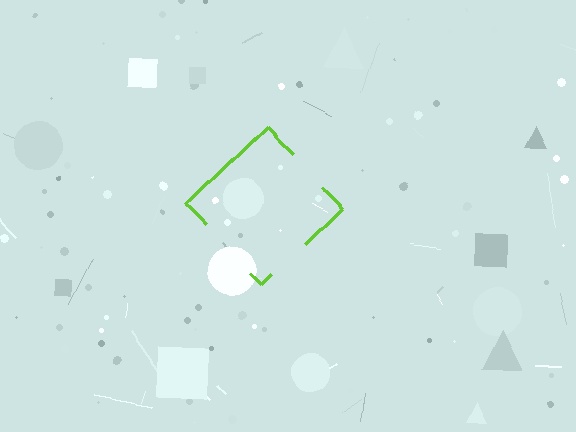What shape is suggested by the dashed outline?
The dashed outline suggests a diamond.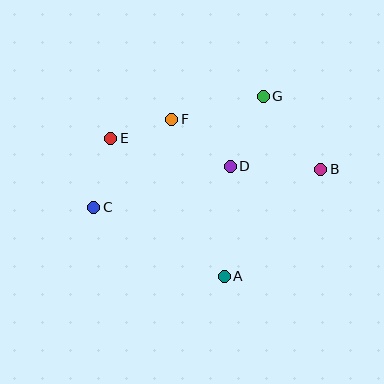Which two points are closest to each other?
Points E and F are closest to each other.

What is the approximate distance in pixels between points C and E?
The distance between C and E is approximately 71 pixels.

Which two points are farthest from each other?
Points B and C are farthest from each other.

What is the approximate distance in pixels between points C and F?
The distance between C and F is approximately 118 pixels.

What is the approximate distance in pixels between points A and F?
The distance between A and F is approximately 166 pixels.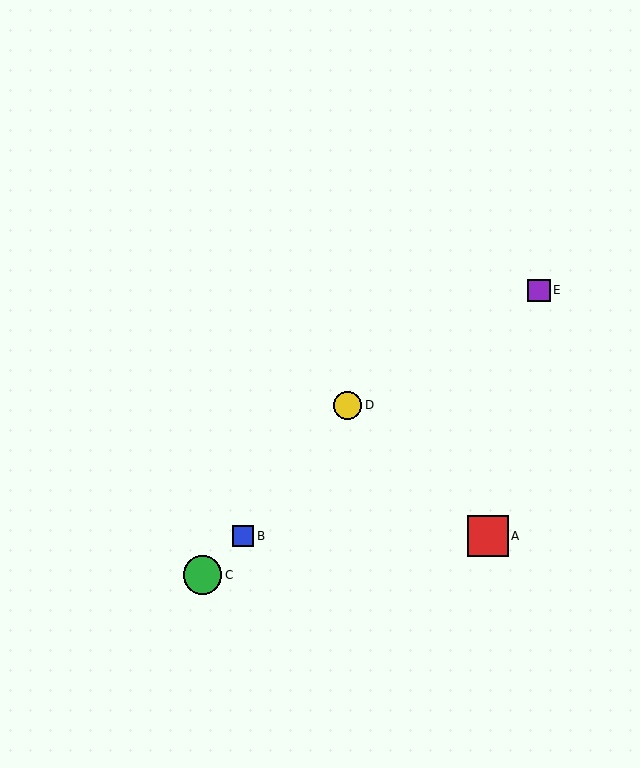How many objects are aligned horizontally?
2 objects (A, B) are aligned horizontally.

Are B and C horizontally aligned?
No, B is at y≈536 and C is at y≈575.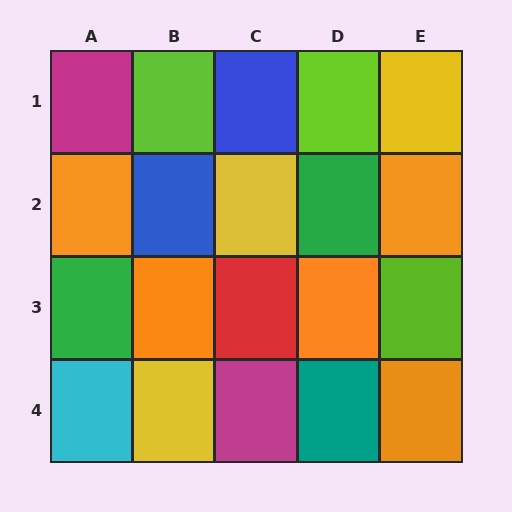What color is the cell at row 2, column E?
Orange.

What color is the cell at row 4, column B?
Yellow.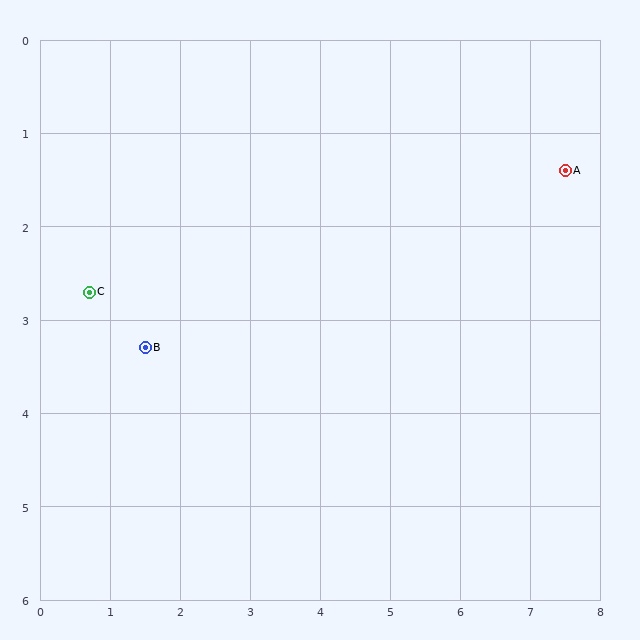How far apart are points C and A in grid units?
Points C and A are about 6.9 grid units apart.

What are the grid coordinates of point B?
Point B is at approximately (1.5, 3.3).